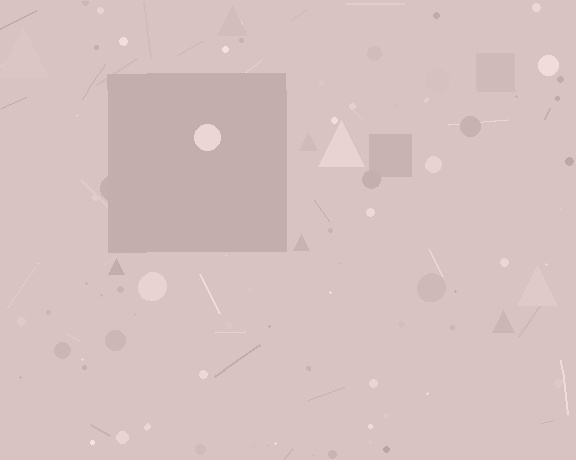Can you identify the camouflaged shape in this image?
The camouflaged shape is a square.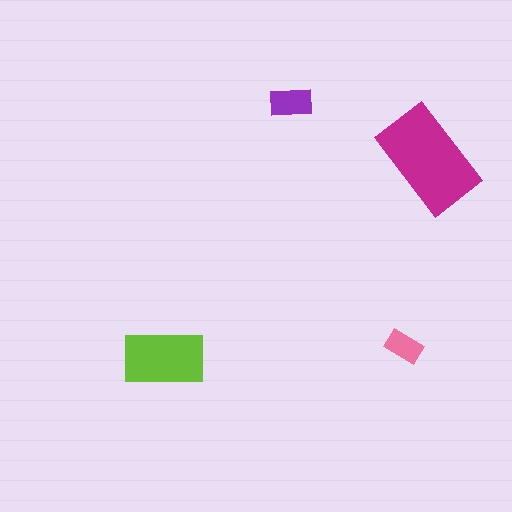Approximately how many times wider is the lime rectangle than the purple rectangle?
About 2 times wider.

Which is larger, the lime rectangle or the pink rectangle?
The lime one.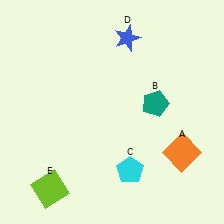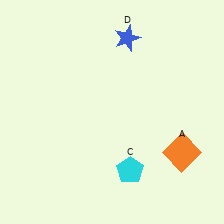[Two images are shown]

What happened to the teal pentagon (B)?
The teal pentagon (B) was removed in Image 2. It was in the top-right area of Image 1.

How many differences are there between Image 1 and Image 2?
There are 2 differences between the two images.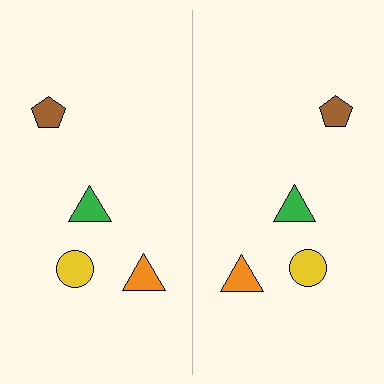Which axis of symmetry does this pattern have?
The pattern has a vertical axis of symmetry running through the center of the image.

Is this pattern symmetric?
Yes, this pattern has bilateral (reflection) symmetry.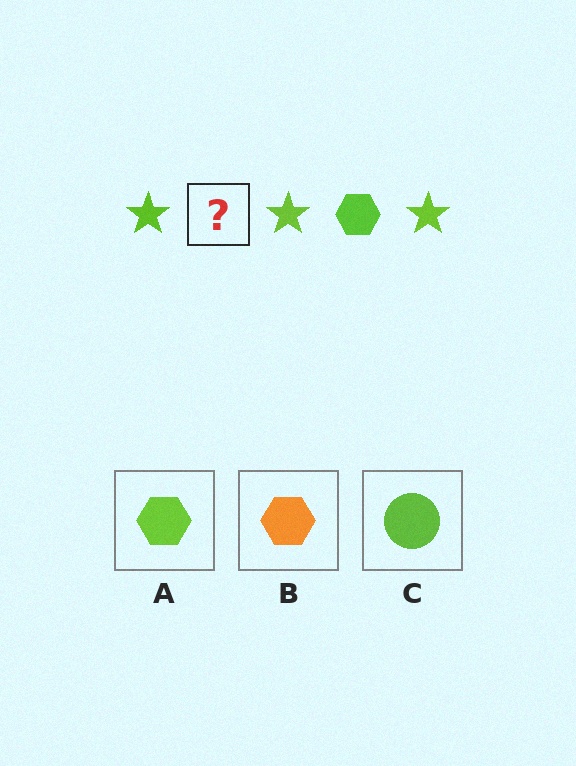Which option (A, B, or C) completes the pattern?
A.